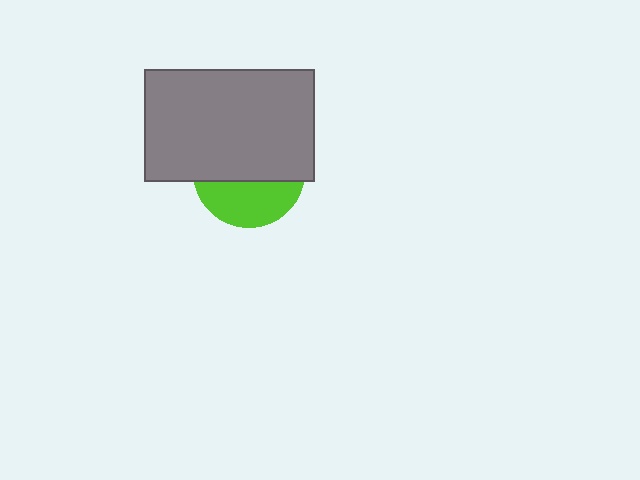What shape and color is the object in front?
The object in front is a gray rectangle.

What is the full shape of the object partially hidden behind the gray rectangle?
The partially hidden object is a lime circle.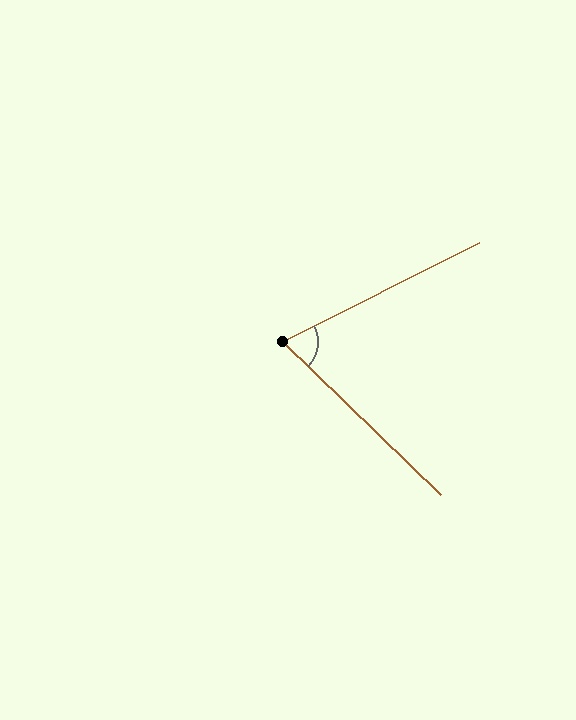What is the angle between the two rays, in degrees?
Approximately 71 degrees.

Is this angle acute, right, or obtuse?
It is acute.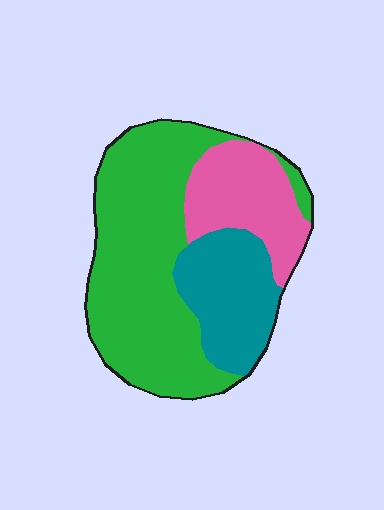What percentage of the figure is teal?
Teal takes up about one quarter (1/4) of the figure.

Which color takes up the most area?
Green, at roughly 55%.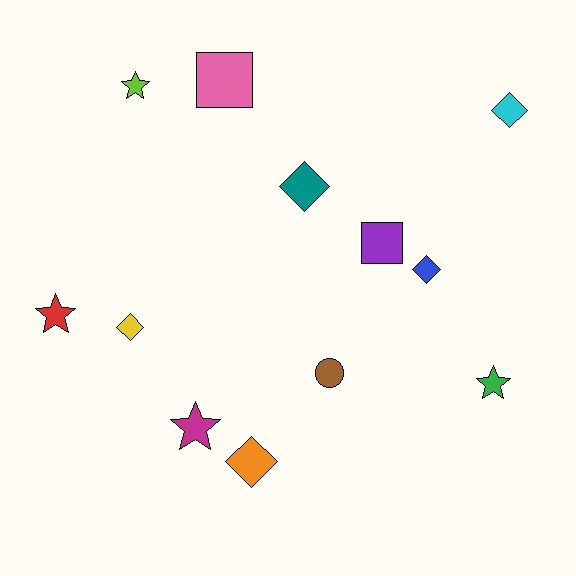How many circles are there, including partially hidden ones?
There is 1 circle.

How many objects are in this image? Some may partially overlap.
There are 12 objects.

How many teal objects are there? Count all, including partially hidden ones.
There is 1 teal object.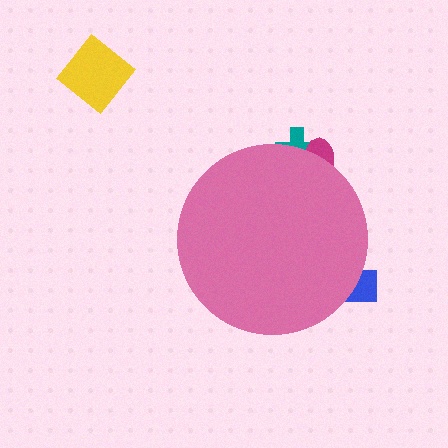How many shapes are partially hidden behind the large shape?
3 shapes are partially hidden.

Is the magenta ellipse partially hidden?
Yes, the magenta ellipse is partially hidden behind the pink circle.